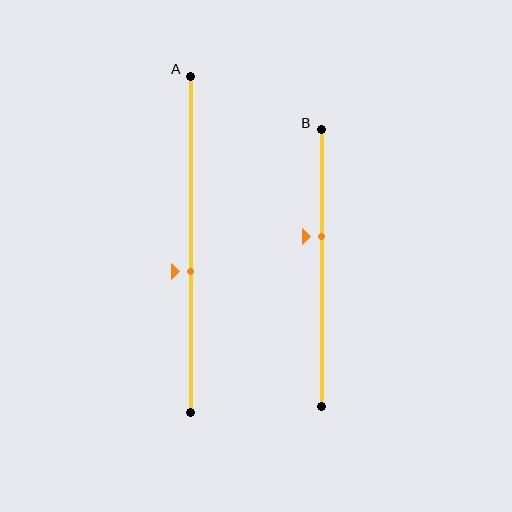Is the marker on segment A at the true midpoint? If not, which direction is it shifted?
No, the marker on segment A is shifted downward by about 8% of the segment length.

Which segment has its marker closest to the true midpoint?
Segment A has its marker closest to the true midpoint.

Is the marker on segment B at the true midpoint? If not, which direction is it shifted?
No, the marker on segment B is shifted upward by about 11% of the segment length.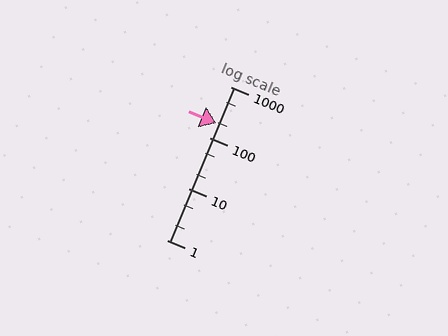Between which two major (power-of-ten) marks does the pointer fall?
The pointer is between 100 and 1000.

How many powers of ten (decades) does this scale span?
The scale spans 3 decades, from 1 to 1000.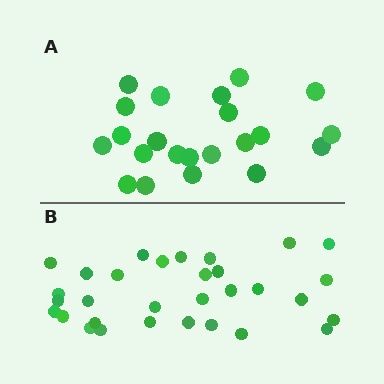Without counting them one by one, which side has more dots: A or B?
Region B (the bottom region) has more dots.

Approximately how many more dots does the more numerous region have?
Region B has roughly 8 or so more dots than region A.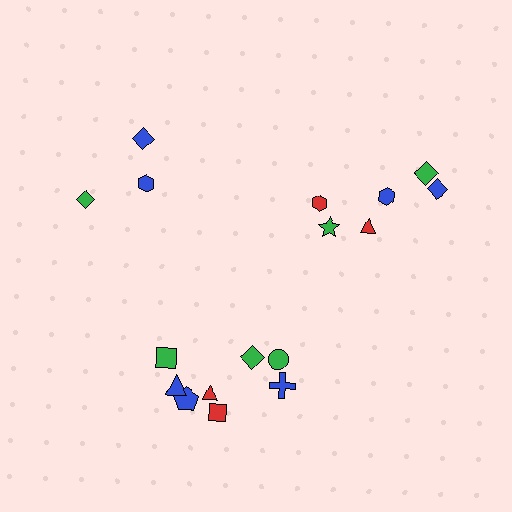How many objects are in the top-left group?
There are 3 objects.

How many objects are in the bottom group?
There are 8 objects.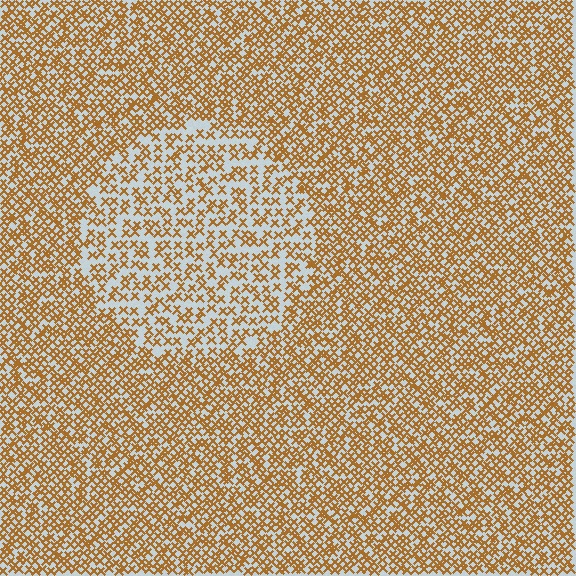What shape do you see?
I see a circle.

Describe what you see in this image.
The image contains small brown elements arranged at two different densities. A circle-shaped region is visible where the elements are less densely packed than the surrounding area.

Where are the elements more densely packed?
The elements are more densely packed outside the circle boundary.